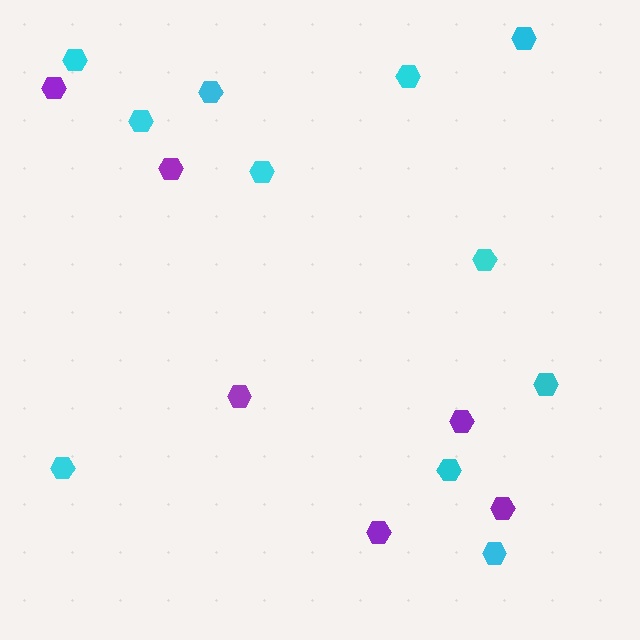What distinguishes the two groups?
There are 2 groups: one group of cyan hexagons (11) and one group of purple hexagons (6).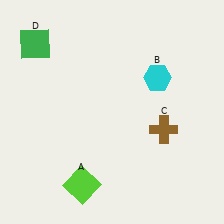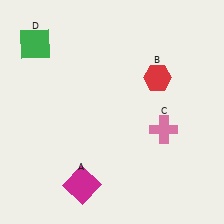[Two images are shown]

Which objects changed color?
A changed from lime to magenta. B changed from cyan to red. C changed from brown to pink.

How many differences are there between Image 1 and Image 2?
There are 3 differences between the two images.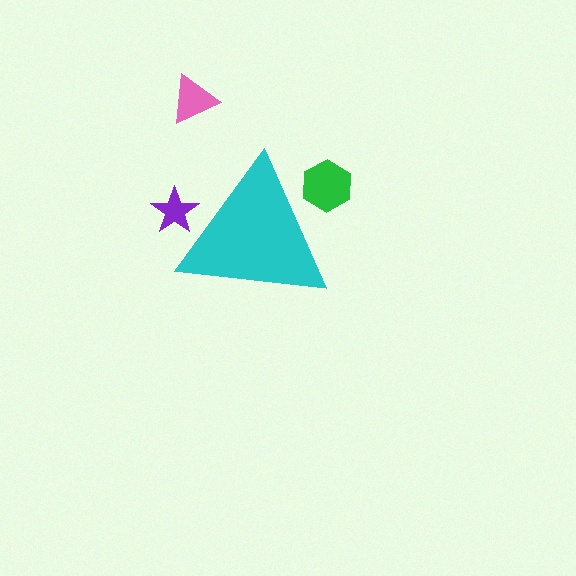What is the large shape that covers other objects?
A cyan triangle.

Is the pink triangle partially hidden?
No, the pink triangle is fully visible.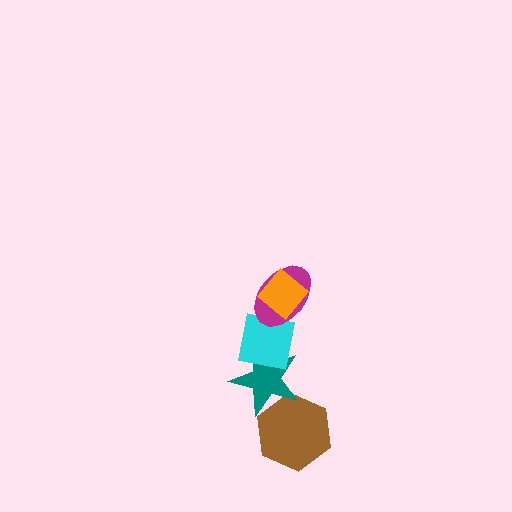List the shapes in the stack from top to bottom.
From top to bottom: the orange diamond, the magenta ellipse, the cyan square, the teal star, the brown hexagon.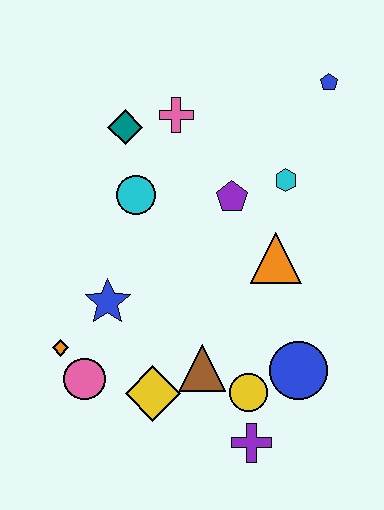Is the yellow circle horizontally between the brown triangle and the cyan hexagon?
Yes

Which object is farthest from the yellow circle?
The blue pentagon is farthest from the yellow circle.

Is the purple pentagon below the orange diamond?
No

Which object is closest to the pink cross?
The teal diamond is closest to the pink cross.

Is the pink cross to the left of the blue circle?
Yes